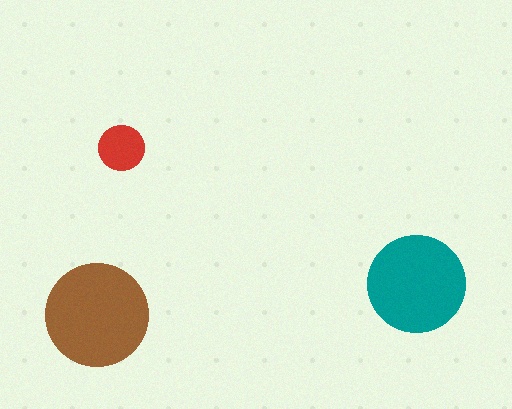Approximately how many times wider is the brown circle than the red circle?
About 2.5 times wider.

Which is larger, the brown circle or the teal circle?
The brown one.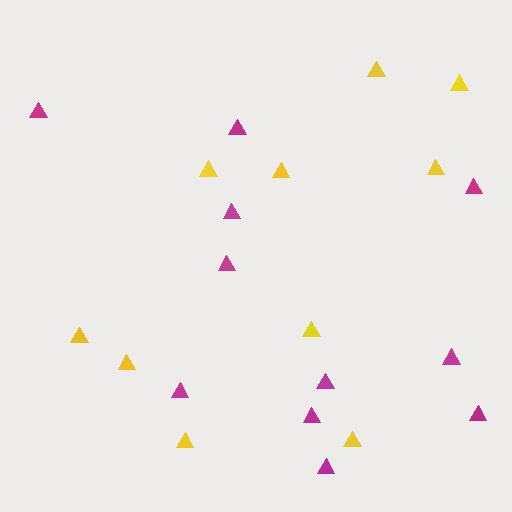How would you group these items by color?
There are 2 groups: one group of yellow triangles (10) and one group of magenta triangles (11).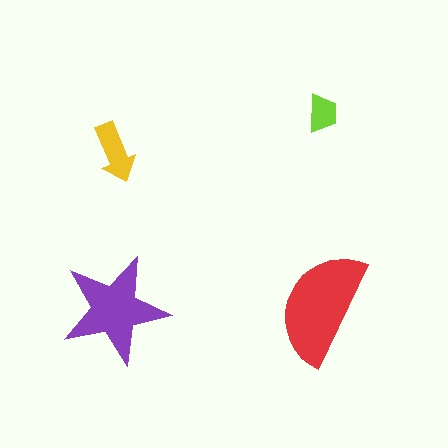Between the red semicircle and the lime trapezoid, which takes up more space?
The red semicircle.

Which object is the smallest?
The lime trapezoid.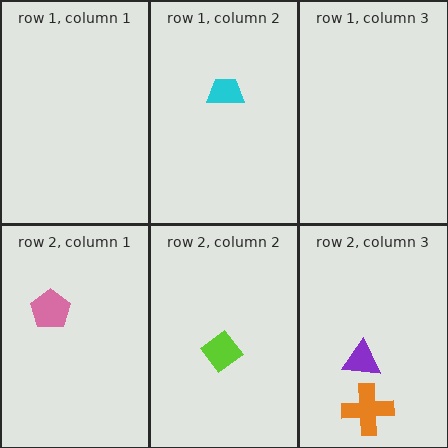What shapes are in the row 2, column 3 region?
The orange cross, the purple triangle.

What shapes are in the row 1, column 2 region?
The cyan trapezoid.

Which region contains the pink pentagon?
The row 2, column 1 region.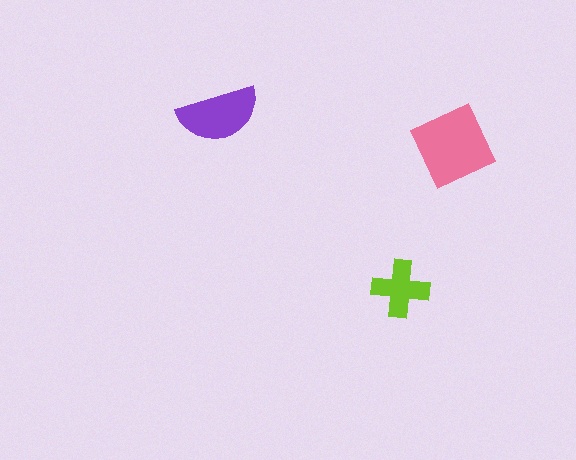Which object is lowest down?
The lime cross is bottommost.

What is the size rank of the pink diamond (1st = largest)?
1st.